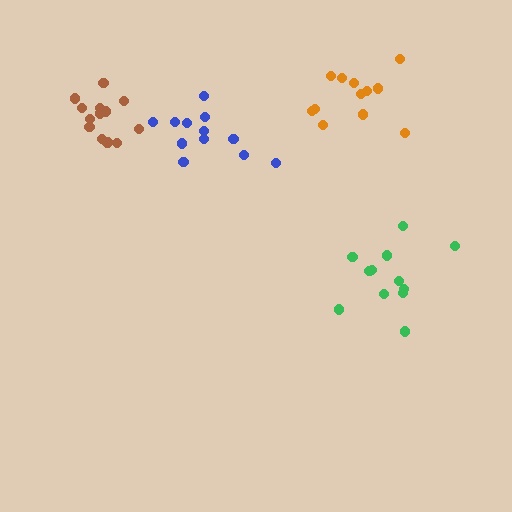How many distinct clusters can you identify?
There are 4 distinct clusters.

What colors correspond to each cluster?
The clusters are colored: orange, blue, green, brown.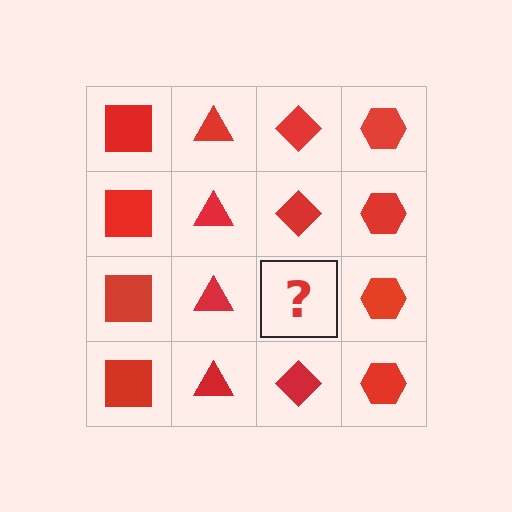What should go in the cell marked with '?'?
The missing cell should contain a red diamond.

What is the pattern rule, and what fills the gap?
The rule is that each column has a consistent shape. The gap should be filled with a red diamond.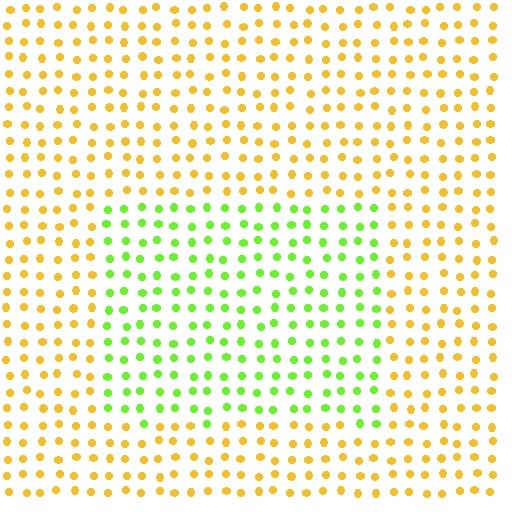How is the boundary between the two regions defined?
The boundary is defined purely by a slight shift in hue (about 57 degrees). Spacing, size, and orientation are identical on both sides.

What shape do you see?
I see a rectangle.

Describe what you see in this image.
The image is filled with small yellow elements in a uniform arrangement. A rectangle-shaped region is visible where the elements are tinted to a slightly different hue, forming a subtle color boundary.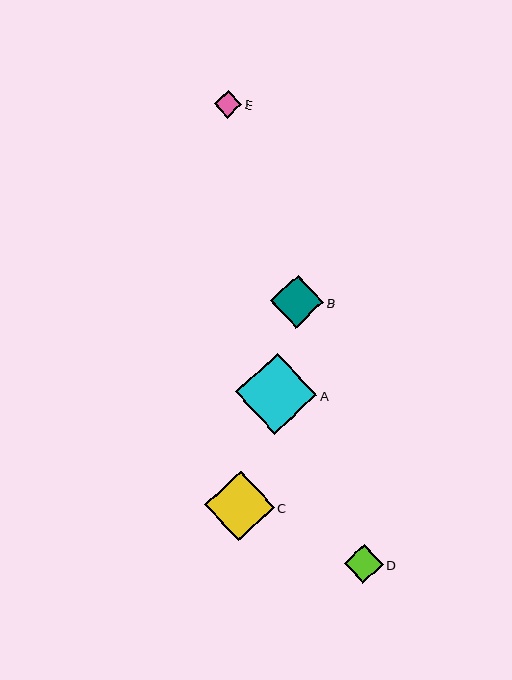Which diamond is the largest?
Diamond A is the largest with a size of approximately 81 pixels.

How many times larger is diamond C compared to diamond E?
Diamond C is approximately 2.5 times the size of diamond E.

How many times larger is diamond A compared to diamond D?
Diamond A is approximately 2.1 times the size of diamond D.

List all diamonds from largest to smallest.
From largest to smallest: A, C, B, D, E.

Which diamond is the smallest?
Diamond E is the smallest with a size of approximately 28 pixels.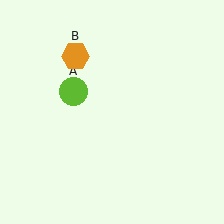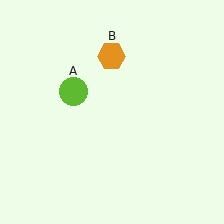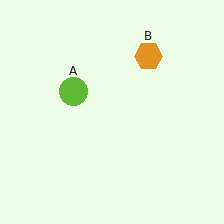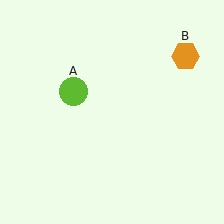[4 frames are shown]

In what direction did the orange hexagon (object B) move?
The orange hexagon (object B) moved right.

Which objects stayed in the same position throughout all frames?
Lime circle (object A) remained stationary.